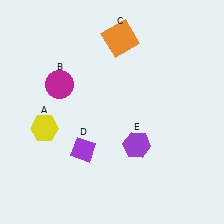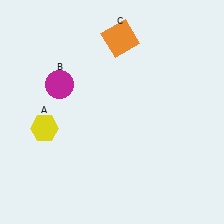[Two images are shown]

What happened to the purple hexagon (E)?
The purple hexagon (E) was removed in Image 2. It was in the bottom-right area of Image 1.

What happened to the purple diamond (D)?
The purple diamond (D) was removed in Image 2. It was in the bottom-left area of Image 1.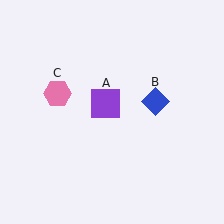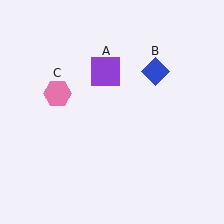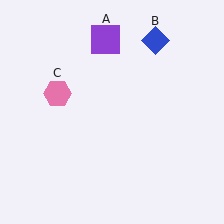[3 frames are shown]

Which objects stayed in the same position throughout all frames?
Pink hexagon (object C) remained stationary.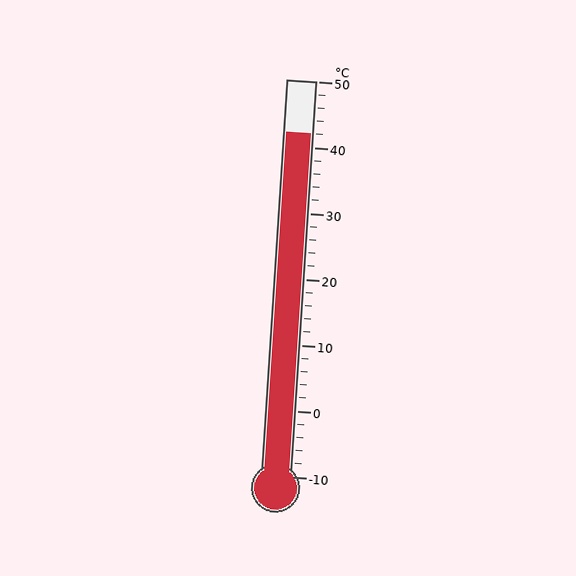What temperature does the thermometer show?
The thermometer shows approximately 42°C.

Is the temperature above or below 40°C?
The temperature is above 40°C.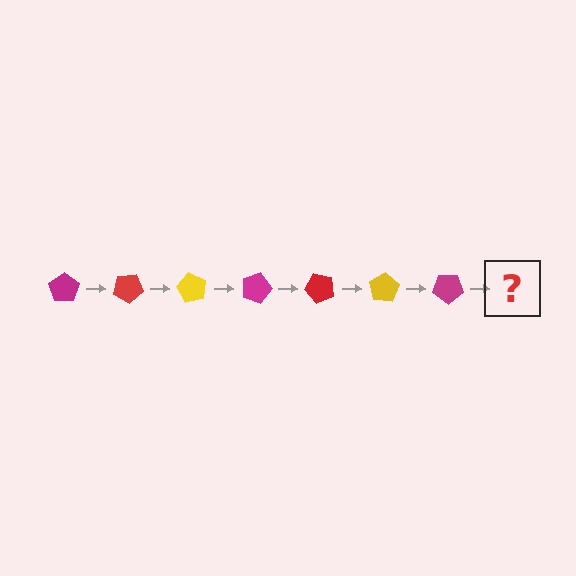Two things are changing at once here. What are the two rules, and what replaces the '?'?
The two rules are that it rotates 30 degrees each step and the color cycles through magenta, red, and yellow. The '?' should be a red pentagon, rotated 210 degrees from the start.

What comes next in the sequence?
The next element should be a red pentagon, rotated 210 degrees from the start.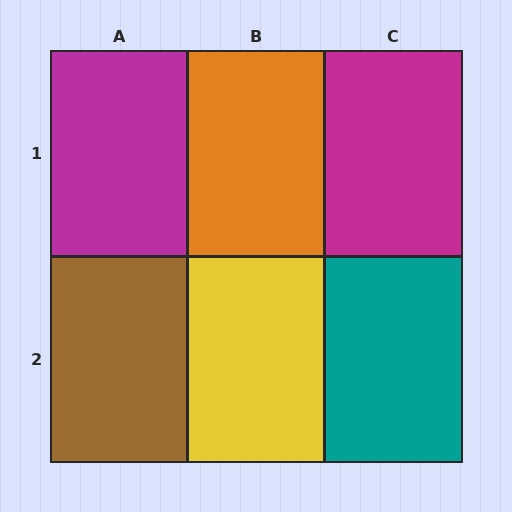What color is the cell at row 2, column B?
Yellow.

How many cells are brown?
1 cell is brown.